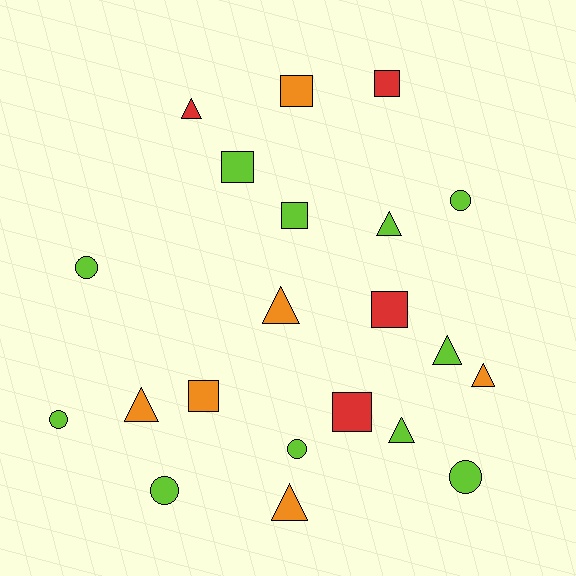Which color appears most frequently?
Lime, with 11 objects.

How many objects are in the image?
There are 21 objects.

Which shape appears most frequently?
Triangle, with 8 objects.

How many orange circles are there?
There are no orange circles.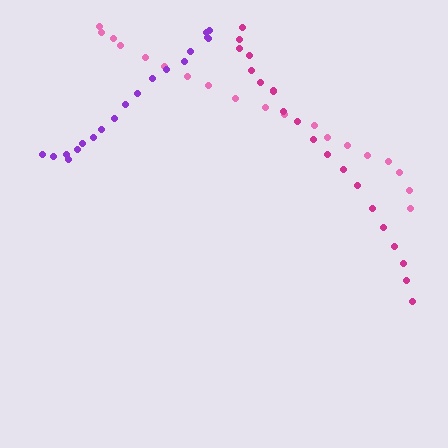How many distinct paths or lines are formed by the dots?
There are 3 distinct paths.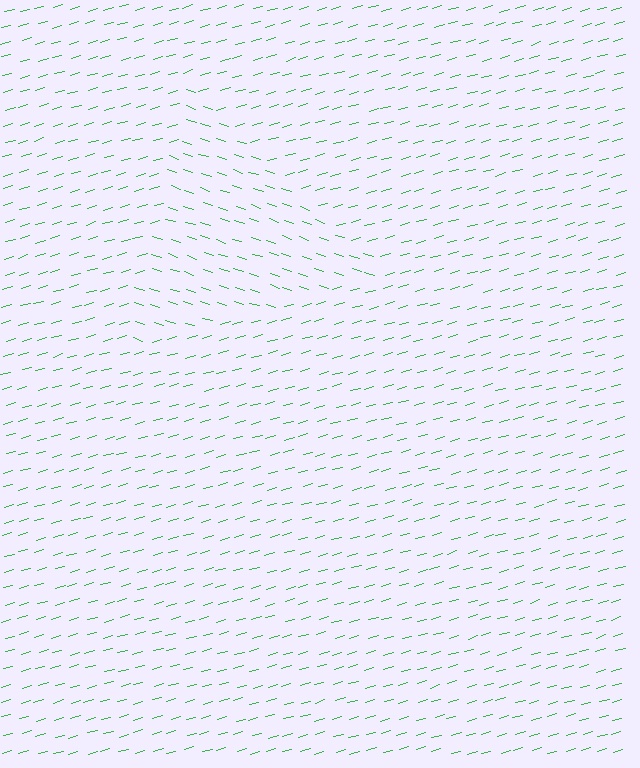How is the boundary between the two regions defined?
The boundary is defined purely by a change in line orientation (approximately 35 degrees difference). All lines are the same color and thickness.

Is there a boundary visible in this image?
Yes, there is a texture boundary formed by a change in line orientation.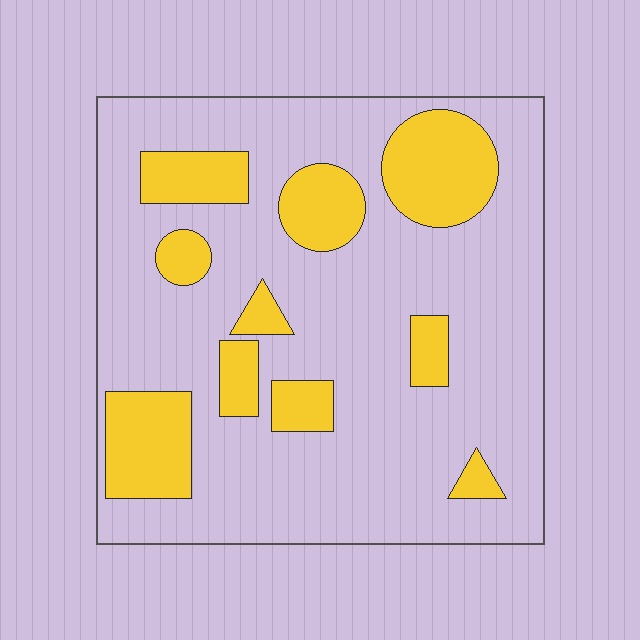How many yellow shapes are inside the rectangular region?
10.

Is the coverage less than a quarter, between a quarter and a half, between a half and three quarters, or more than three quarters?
Less than a quarter.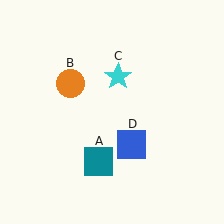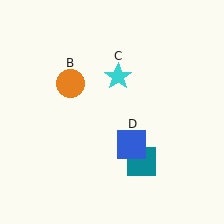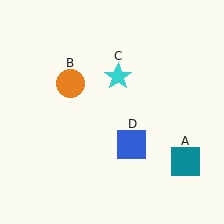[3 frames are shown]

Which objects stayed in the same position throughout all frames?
Orange circle (object B) and cyan star (object C) and blue square (object D) remained stationary.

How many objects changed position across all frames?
1 object changed position: teal square (object A).